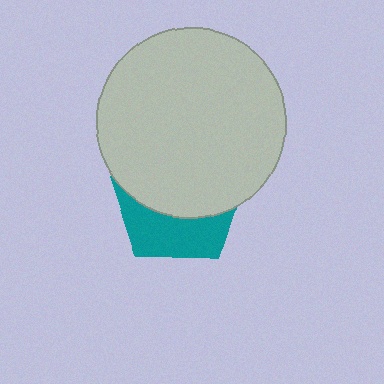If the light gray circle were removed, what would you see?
You would see the complete teal pentagon.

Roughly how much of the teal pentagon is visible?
A small part of it is visible (roughly 39%).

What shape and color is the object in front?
The object in front is a light gray circle.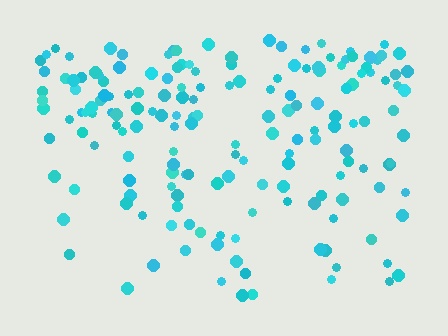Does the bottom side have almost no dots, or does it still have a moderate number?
Still a moderate number, just noticeably fewer than the top.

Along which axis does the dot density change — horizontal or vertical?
Vertical.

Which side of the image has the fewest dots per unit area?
The bottom.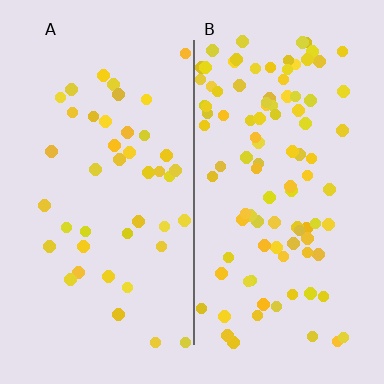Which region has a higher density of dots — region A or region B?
B (the right).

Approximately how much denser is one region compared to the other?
Approximately 2.4× — region B over region A.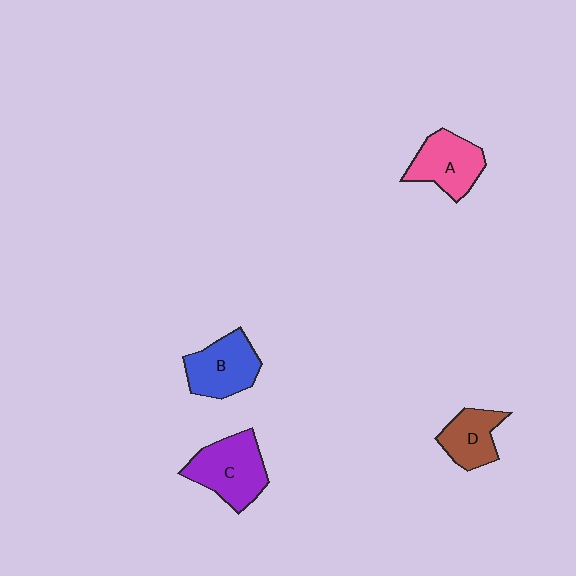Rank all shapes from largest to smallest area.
From largest to smallest: C (purple), B (blue), A (pink), D (brown).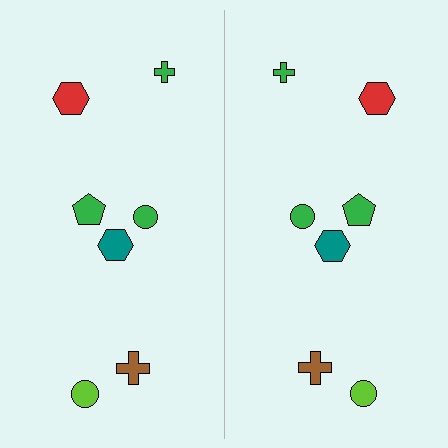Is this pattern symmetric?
Yes, this pattern has bilateral (reflection) symmetry.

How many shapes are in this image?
There are 14 shapes in this image.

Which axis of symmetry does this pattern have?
The pattern has a vertical axis of symmetry running through the center of the image.